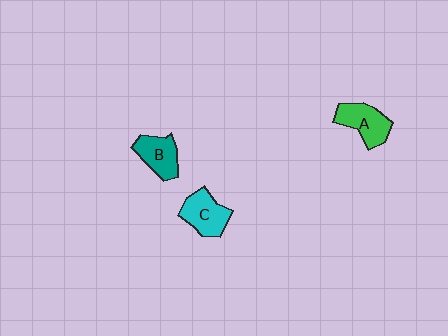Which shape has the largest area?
Shape C (cyan).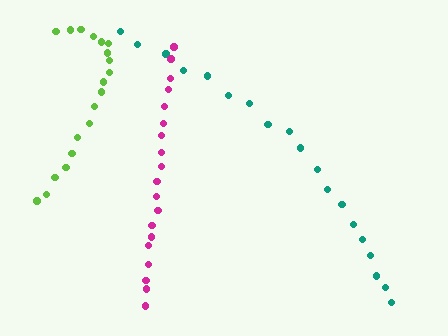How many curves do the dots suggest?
There are 3 distinct paths.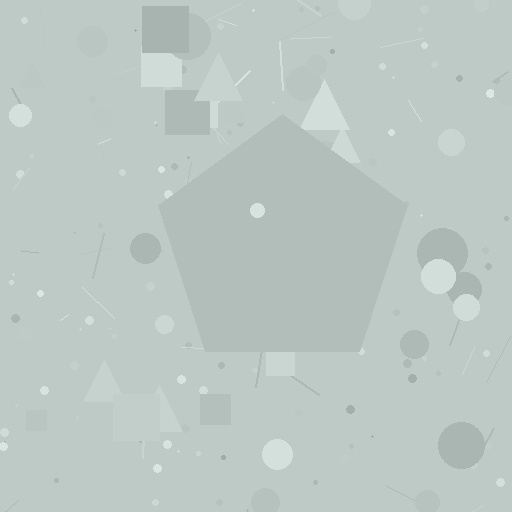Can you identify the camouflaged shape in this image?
The camouflaged shape is a pentagon.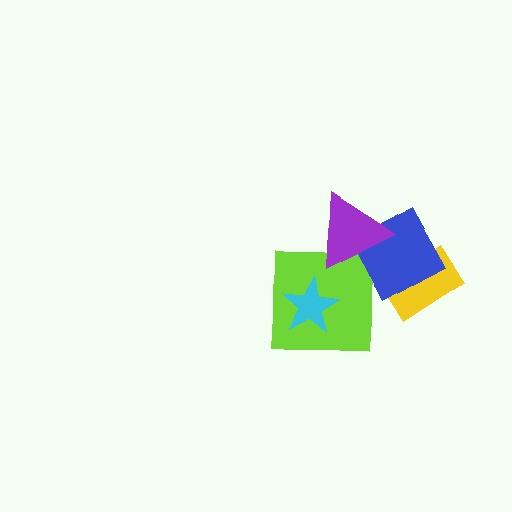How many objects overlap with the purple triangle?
2 objects overlap with the purple triangle.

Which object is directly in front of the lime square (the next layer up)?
The cyan star is directly in front of the lime square.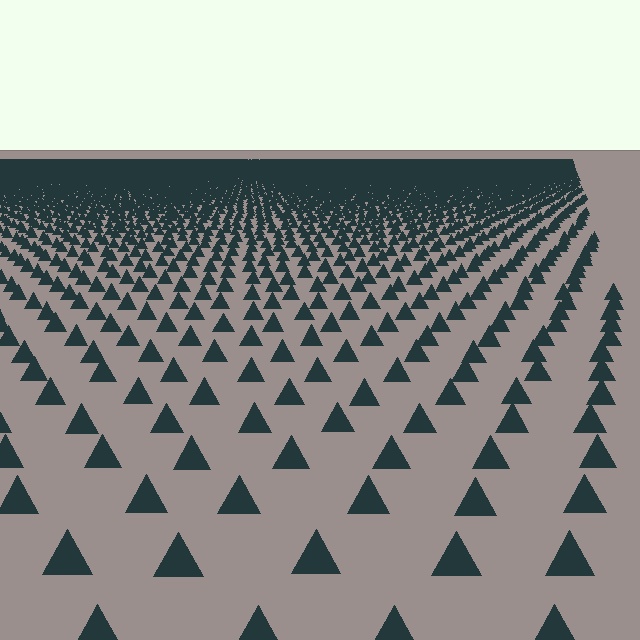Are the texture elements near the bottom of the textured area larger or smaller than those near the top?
Larger. Near the bottom, elements are closer to the viewer and appear at a bigger on-screen size.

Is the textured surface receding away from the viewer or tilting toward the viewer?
The surface is receding away from the viewer. Texture elements get smaller and denser toward the top.